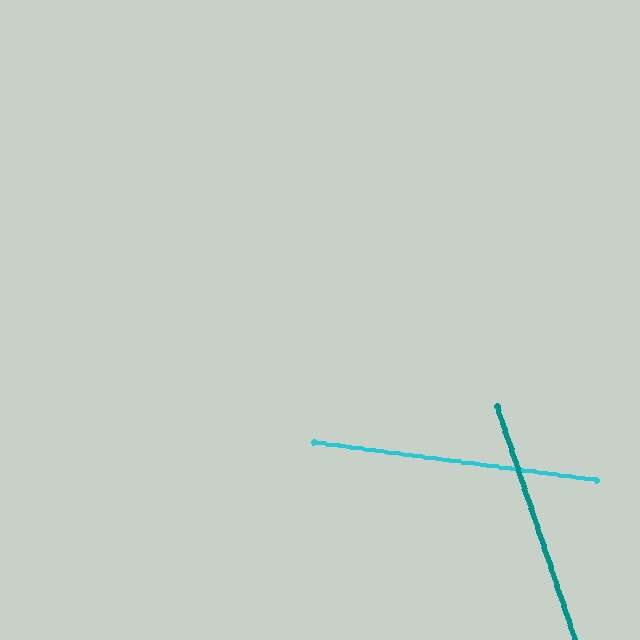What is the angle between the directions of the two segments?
Approximately 64 degrees.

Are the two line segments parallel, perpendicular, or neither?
Neither parallel nor perpendicular — they differ by about 64°.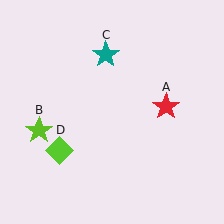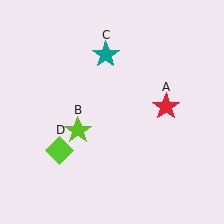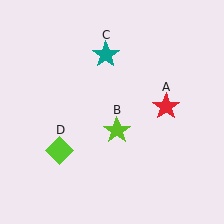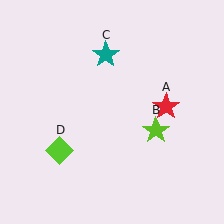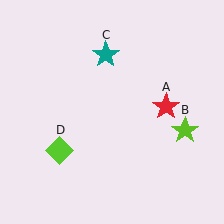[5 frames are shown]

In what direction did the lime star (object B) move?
The lime star (object B) moved right.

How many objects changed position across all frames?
1 object changed position: lime star (object B).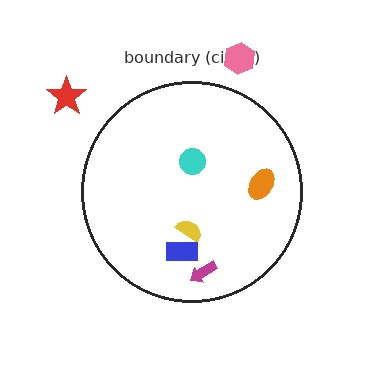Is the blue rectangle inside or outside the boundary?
Inside.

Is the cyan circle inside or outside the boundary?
Inside.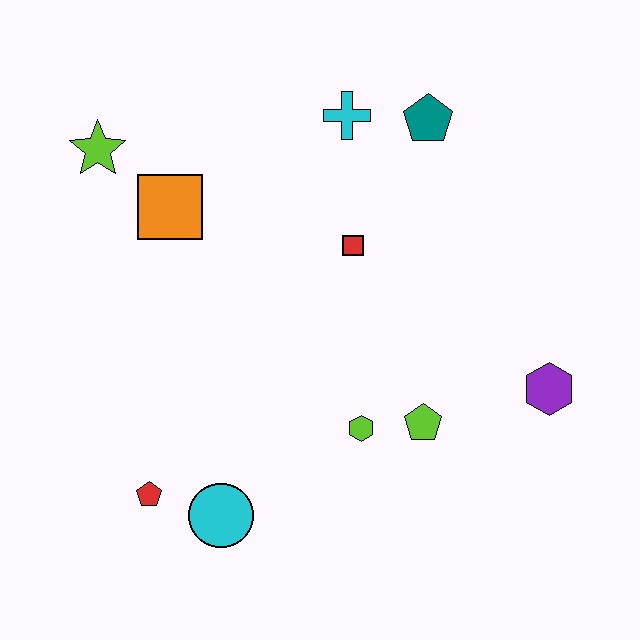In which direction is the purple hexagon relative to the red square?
The purple hexagon is to the right of the red square.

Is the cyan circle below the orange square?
Yes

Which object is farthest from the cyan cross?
The red pentagon is farthest from the cyan cross.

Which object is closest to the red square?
The cyan cross is closest to the red square.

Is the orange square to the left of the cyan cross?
Yes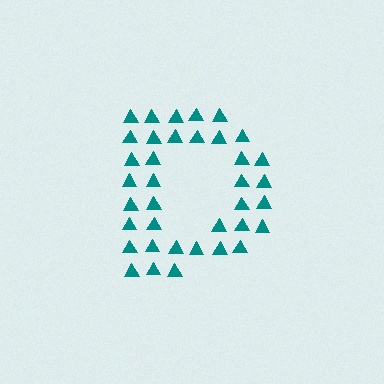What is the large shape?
The large shape is the letter D.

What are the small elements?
The small elements are triangles.